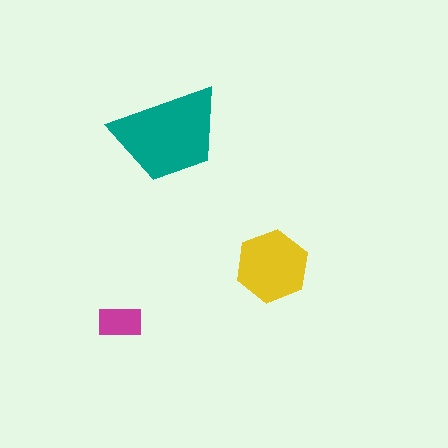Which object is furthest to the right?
The yellow hexagon is rightmost.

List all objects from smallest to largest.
The magenta rectangle, the yellow hexagon, the teal trapezoid.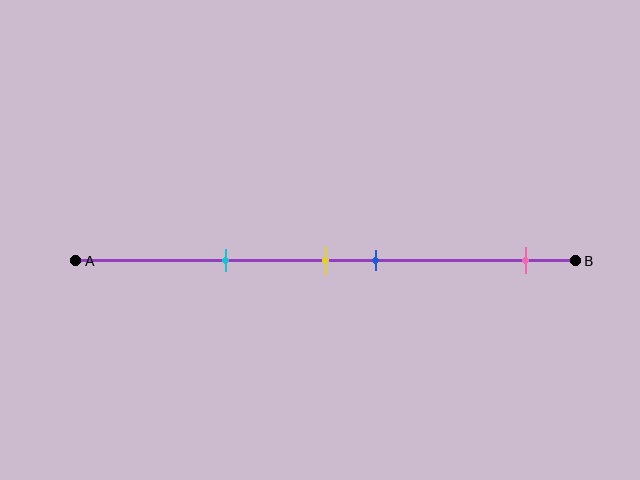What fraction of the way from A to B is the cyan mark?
The cyan mark is approximately 30% (0.3) of the way from A to B.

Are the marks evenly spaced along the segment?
No, the marks are not evenly spaced.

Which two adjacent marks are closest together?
The yellow and blue marks are the closest adjacent pair.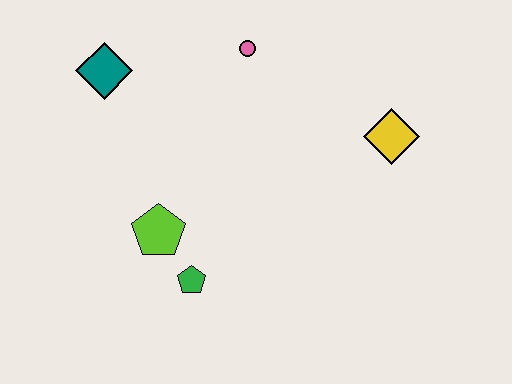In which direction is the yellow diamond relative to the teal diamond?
The yellow diamond is to the right of the teal diamond.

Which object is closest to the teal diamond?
The pink circle is closest to the teal diamond.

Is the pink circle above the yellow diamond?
Yes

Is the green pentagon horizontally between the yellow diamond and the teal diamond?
Yes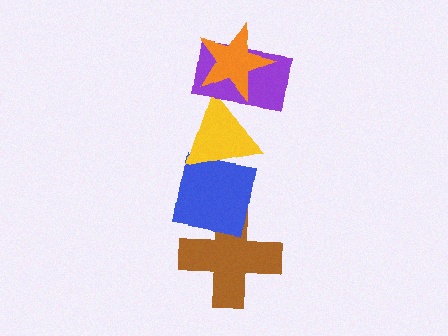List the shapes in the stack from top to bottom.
From top to bottom: the orange star, the purple rectangle, the yellow triangle, the blue square, the brown cross.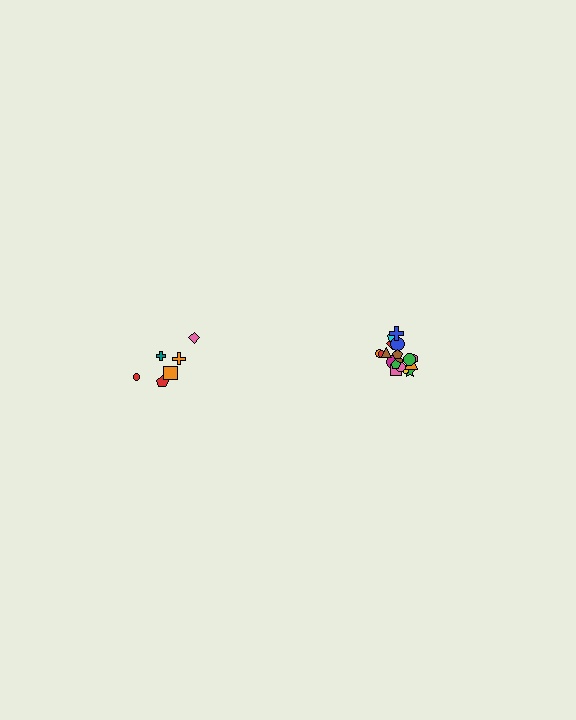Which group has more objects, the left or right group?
The right group.